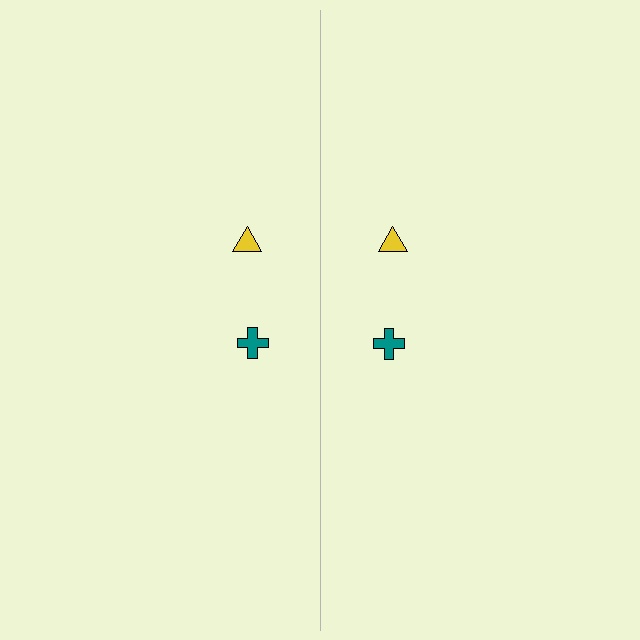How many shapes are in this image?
There are 4 shapes in this image.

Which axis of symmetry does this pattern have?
The pattern has a vertical axis of symmetry running through the center of the image.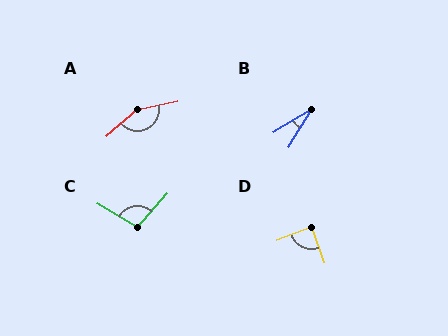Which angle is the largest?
A, at approximately 150 degrees.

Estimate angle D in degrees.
Approximately 88 degrees.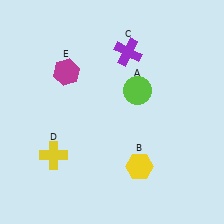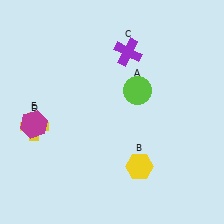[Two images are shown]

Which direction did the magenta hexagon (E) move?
The magenta hexagon (E) moved down.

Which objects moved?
The objects that moved are: the yellow cross (D), the magenta hexagon (E).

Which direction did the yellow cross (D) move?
The yellow cross (D) moved up.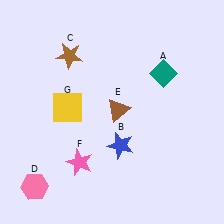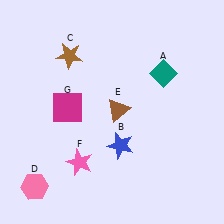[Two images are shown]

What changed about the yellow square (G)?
In Image 1, G is yellow. In Image 2, it changed to magenta.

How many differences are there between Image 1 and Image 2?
There is 1 difference between the two images.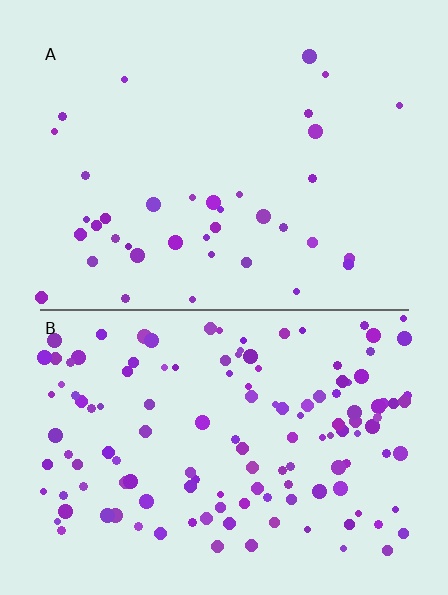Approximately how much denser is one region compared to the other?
Approximately 3.4× — region B over region A.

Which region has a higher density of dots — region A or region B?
B (the bottom).